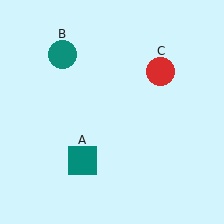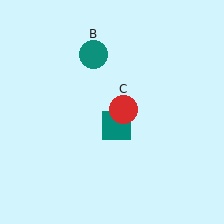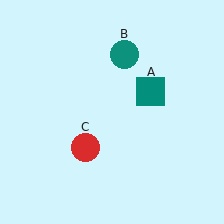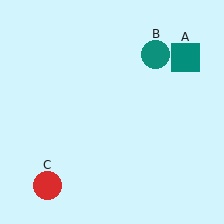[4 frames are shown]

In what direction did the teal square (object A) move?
The teal square (object A) moved up and to the right.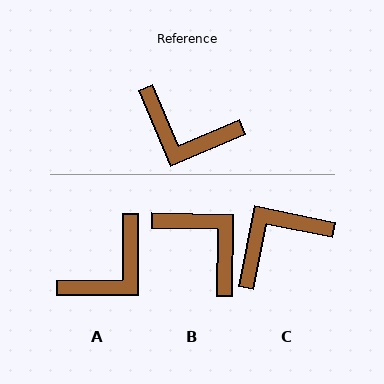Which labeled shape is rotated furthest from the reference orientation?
B, about 156 degrees away.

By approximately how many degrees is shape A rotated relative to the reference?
Approximately 67 degrees counter-clockwise.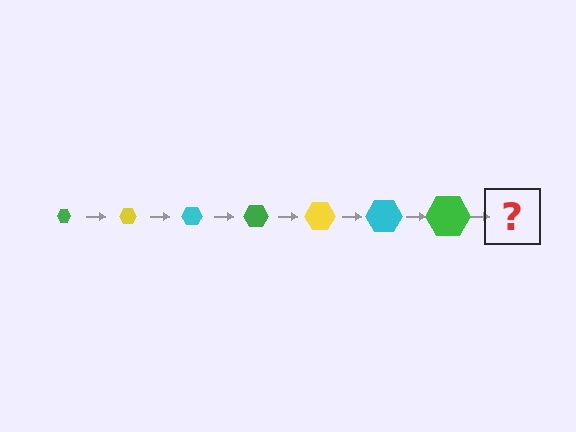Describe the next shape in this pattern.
It should be a yellow hexagon, larger than the previous one.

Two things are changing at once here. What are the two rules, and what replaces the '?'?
The two rules are that the hexagon grows larger each step and the color cycles through green, yellow, and cyan. The '?' should be a yellow hexagon, larger than the previous one.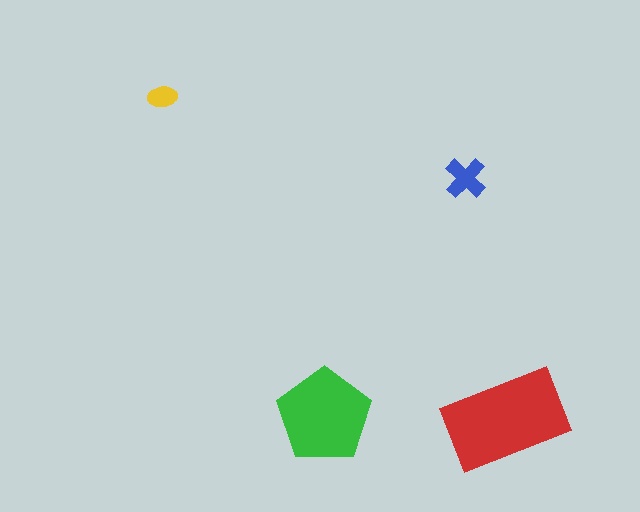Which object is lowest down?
The red rectangle is bottommost.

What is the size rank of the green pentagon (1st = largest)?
2nd.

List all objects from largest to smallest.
The red rectangle, the green pentagon, the blue cross, the yellow ellipse.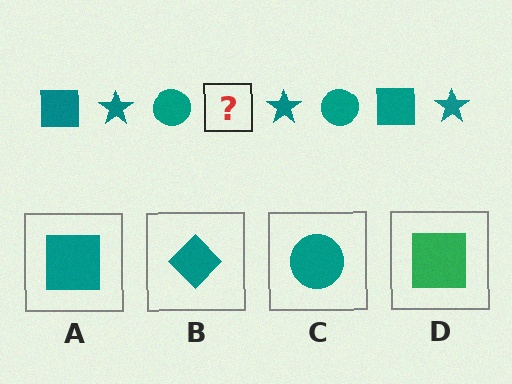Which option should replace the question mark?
Option A.